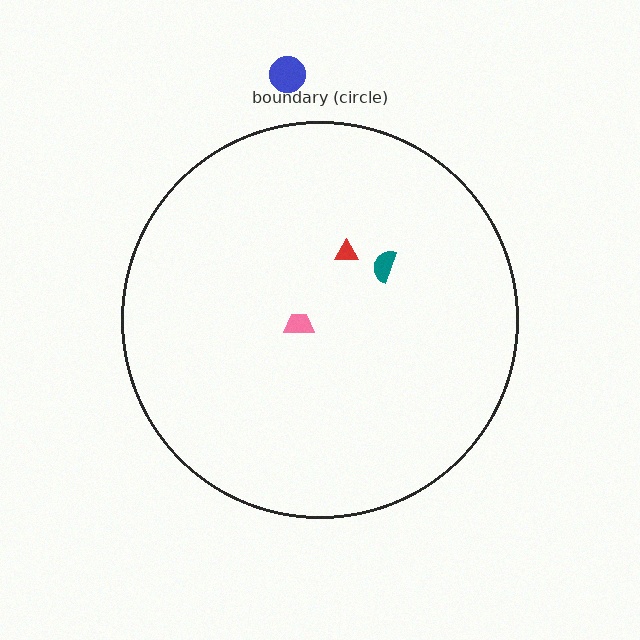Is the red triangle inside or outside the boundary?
Inside.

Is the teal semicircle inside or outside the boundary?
Inside.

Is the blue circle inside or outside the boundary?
Outside.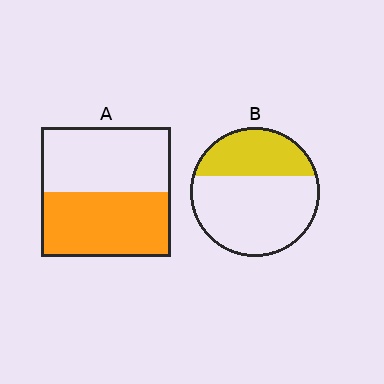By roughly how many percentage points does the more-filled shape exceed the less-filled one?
By roughly 15 percentage points (A over B).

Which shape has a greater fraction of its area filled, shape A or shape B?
Shape A.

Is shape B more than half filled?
No.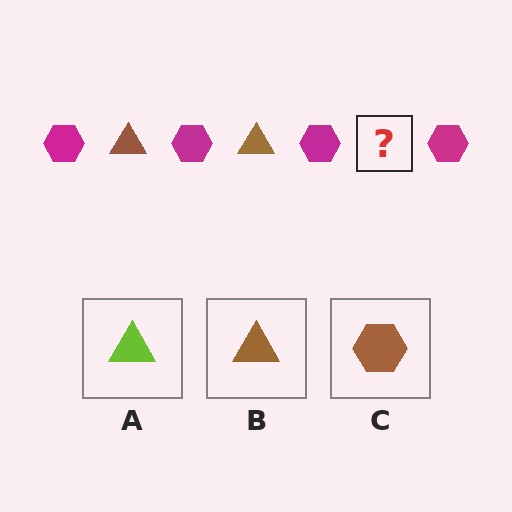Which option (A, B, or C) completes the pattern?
B.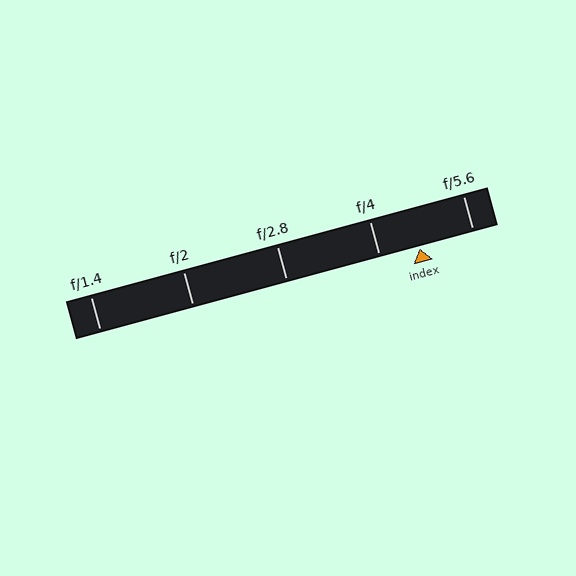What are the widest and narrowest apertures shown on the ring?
The widest aperture shown is f/1.4 and the narrowest is f/5.6.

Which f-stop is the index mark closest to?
The index mark is closest to f/4.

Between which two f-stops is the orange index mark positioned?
The index mark is between f/4 and f/5.6.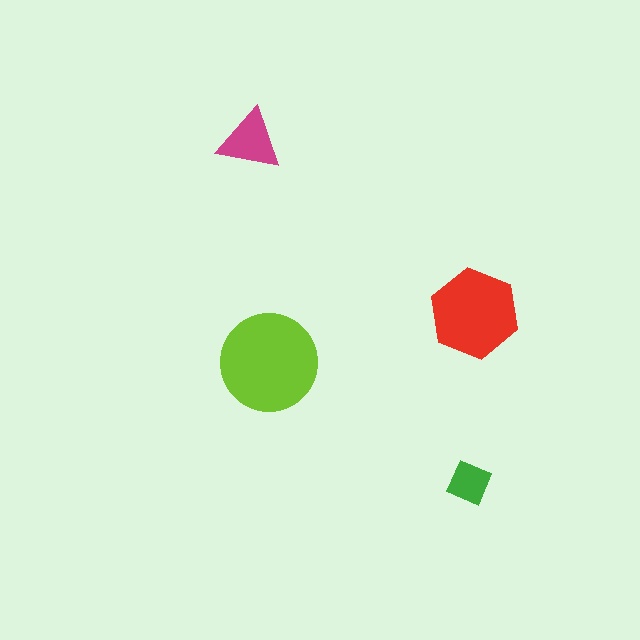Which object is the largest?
The lime circle.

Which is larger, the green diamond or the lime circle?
The lime circle.